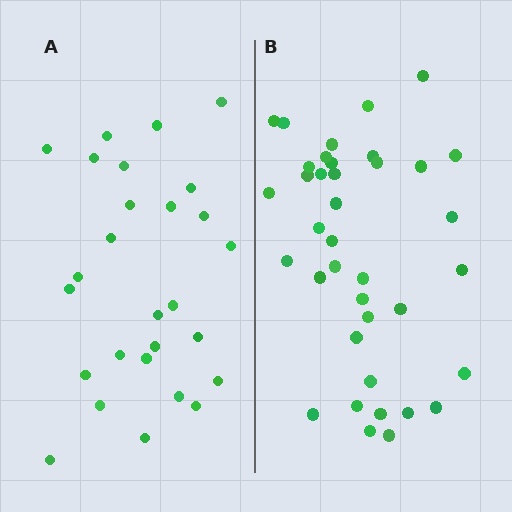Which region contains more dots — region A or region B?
Region B (the right region) has more dots.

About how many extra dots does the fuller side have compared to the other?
Region B has roughly 12 or so more dots than region A.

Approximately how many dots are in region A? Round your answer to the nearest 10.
About 30 dots. (The exact count is 27, which rounds to 30.)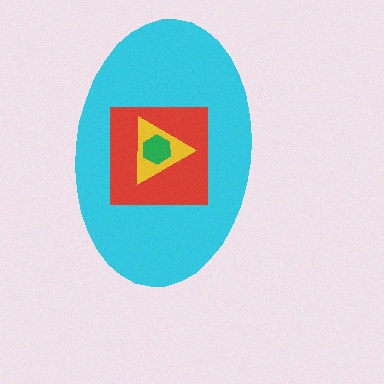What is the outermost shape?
The cyan ellipse.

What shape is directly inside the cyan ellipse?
The red square.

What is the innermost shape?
The green hexagon.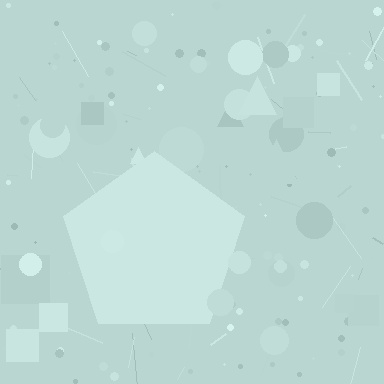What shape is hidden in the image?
A pentagon is hidden in the image.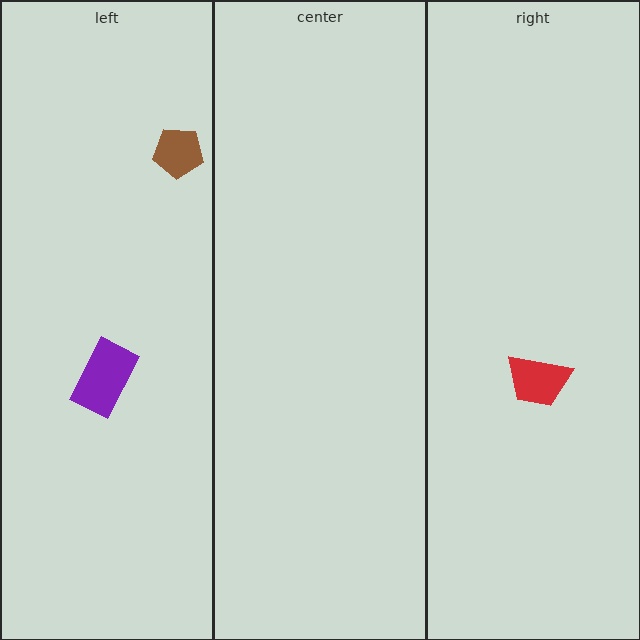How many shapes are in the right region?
1.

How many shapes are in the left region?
2.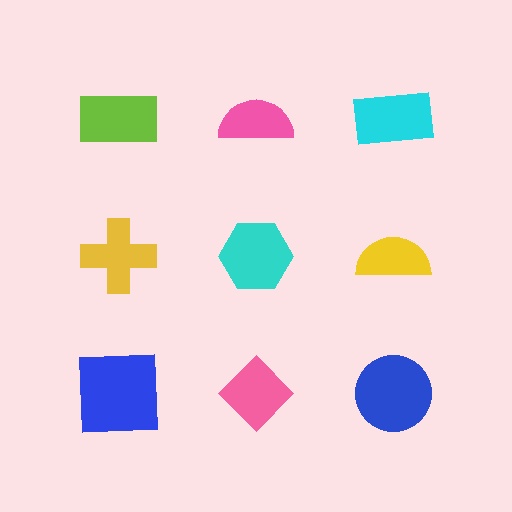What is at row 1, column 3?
A cyan rectangle.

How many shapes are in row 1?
3 shapes.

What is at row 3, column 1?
A blue square.